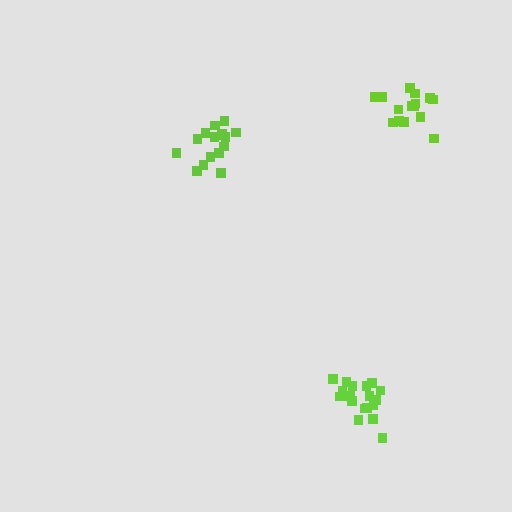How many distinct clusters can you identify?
There are 3 distinct clusters.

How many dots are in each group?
Group 1: 18 dots, Group 2: 16 dots, Group 3: 16 dots (50 total).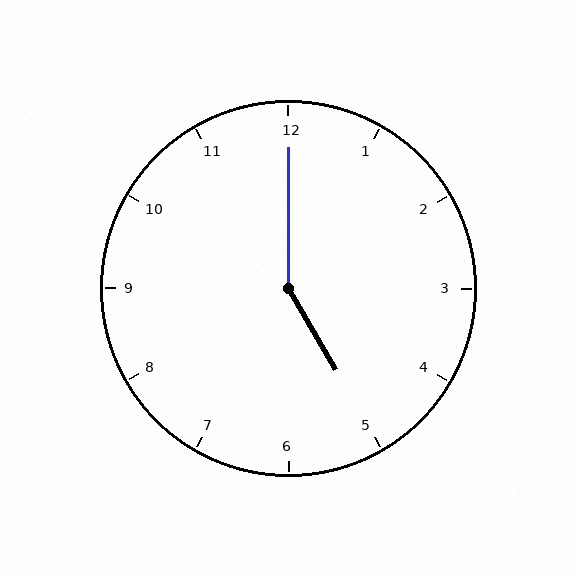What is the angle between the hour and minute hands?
Approximately 150 degrees.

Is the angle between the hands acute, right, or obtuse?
It is obtuse.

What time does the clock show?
5:00.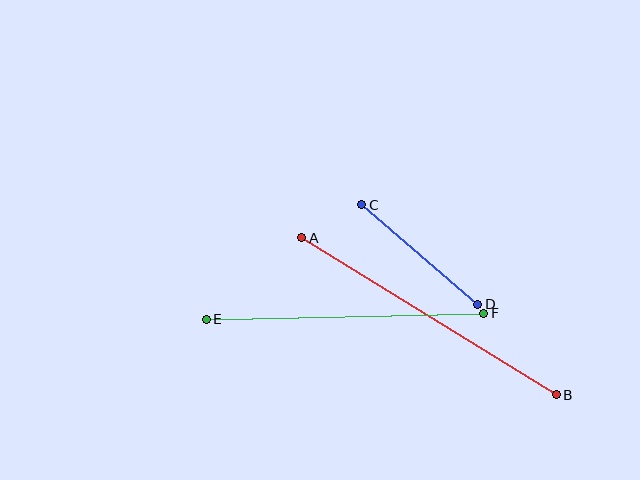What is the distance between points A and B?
The distance is approximately 299 pixels.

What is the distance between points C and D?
The distance is approximately 153 pixels.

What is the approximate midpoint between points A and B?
The midpoint is at approximately (429, 316) pixels.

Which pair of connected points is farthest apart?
Points A and B are farthest apart.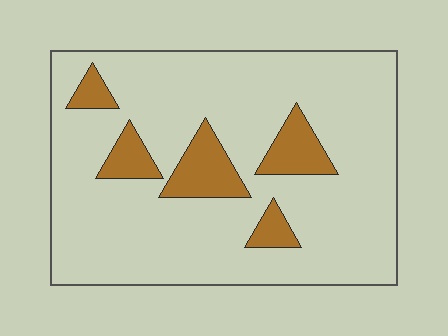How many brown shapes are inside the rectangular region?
5.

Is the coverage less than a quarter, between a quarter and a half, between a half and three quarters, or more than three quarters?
Less than a quarter.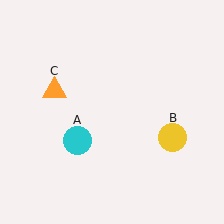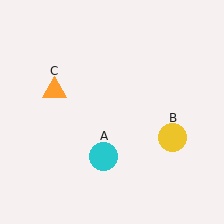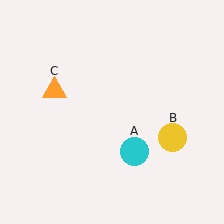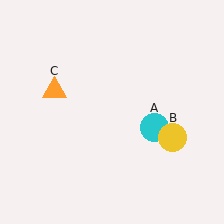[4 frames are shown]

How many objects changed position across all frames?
1 object changed position: cyan circle (object A).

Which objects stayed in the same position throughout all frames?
Yellow circle (object B) and orange triangle (object C) remained stationary.